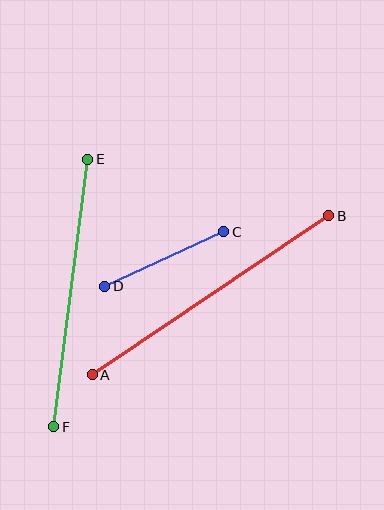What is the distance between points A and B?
The distance is approximately 285 pixels.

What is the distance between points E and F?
The distance is approximately 270 pixels.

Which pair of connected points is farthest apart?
Points A and B are farthest apart.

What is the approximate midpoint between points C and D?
The midpoint is at approximately (164, 259) pixels.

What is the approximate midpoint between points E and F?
The midpoint is at approximately (71, 293) pixels.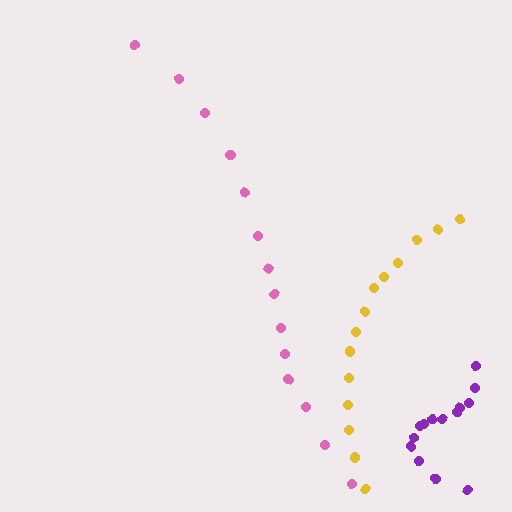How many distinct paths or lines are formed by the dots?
There are 3 distinct paths.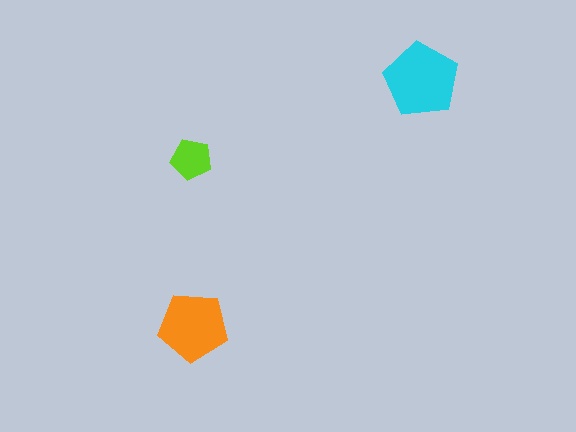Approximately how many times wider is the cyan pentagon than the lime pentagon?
About 2 times wider.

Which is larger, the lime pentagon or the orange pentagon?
The orange one.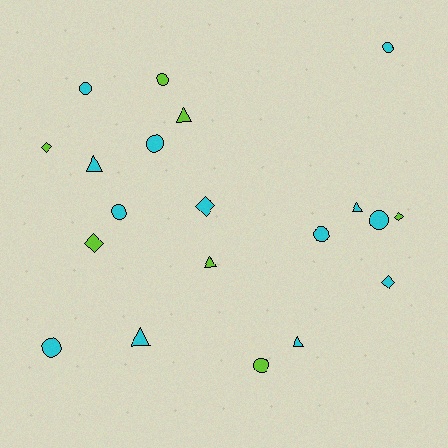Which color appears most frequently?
Cyan, with 13 objects.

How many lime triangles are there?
There are 2 lime triangles.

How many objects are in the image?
There are 20 objects.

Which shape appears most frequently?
Circle, with 9 objects.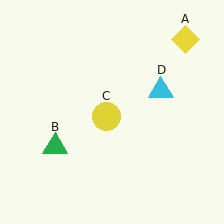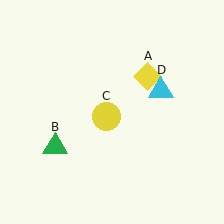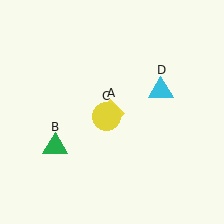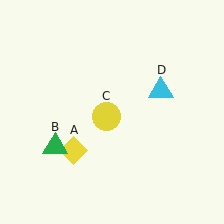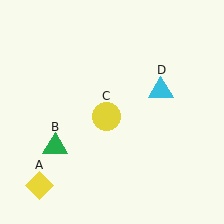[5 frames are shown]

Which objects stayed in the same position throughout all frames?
Green triangle (object B) and yellow circle (object C) and cyan triangle (object D) remained stationary.